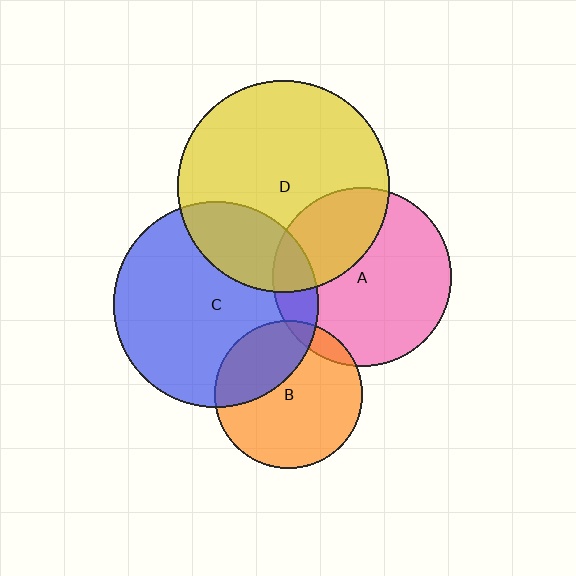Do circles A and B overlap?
Yes.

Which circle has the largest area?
Circle D (yellow).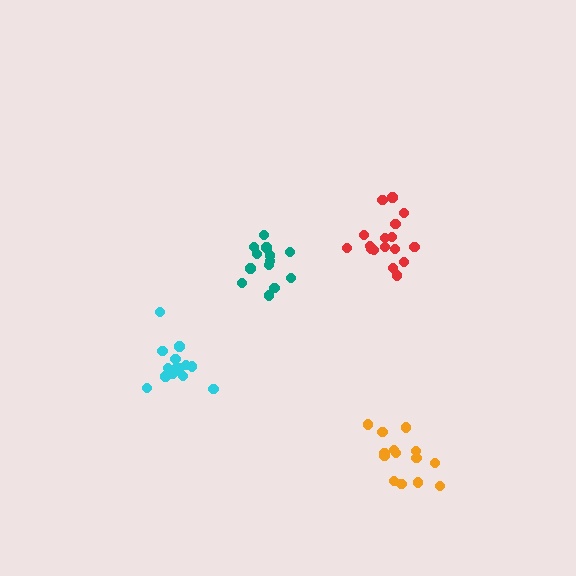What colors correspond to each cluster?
The clusters are colored: teal, cyan, red, orange.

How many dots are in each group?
Group 1: 13 dots, Group 2: 14 dots, Group 3: 17 dots, Group 4: 14 dots (58 total).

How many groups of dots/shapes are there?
There are 4 groups.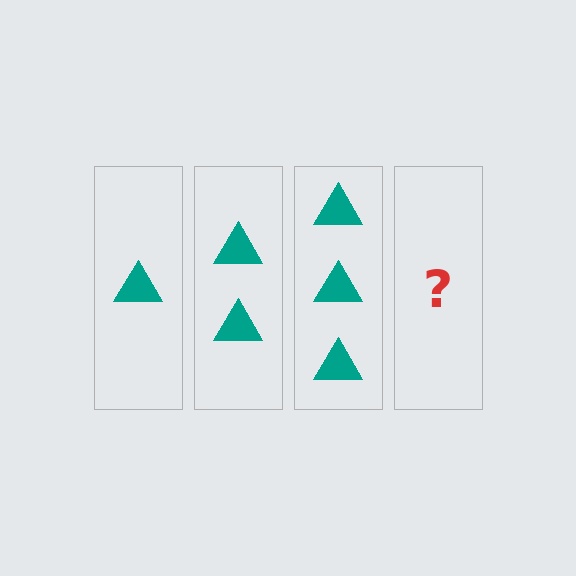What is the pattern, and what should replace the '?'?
The pattern is that each step adds one more triangle. The '?' should be 4 triangles.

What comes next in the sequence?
The next element should be 4 triangles.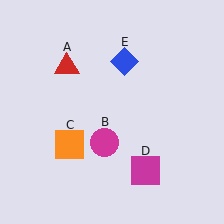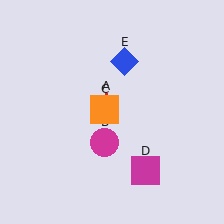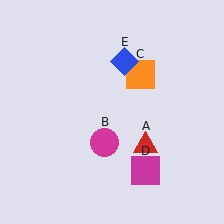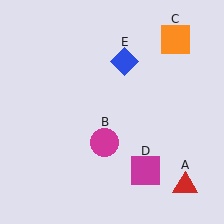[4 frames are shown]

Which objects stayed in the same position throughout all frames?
Magenta circle (object B) and magenta square (object D) and blue diamond (object E) remained stationary.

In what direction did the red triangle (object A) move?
The red triangle (object A) moved down and to the right.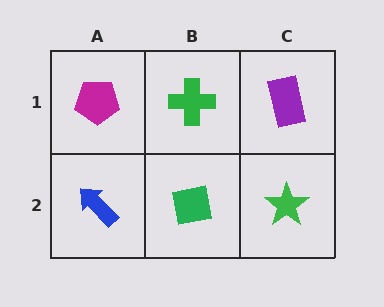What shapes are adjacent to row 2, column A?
A magenta pentagon (row 1, column A), a green square (row 2, column B).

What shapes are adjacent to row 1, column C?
A green star (row 2, column C), a green cross (row 1, column B).